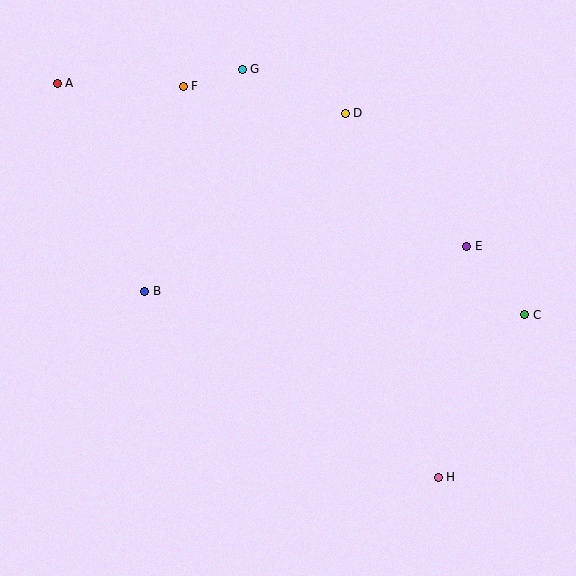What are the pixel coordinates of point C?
Point C is at (525, 315).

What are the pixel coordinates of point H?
Point H is at (438, 477).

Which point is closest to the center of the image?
Point B at (145, 291) is closest to the center.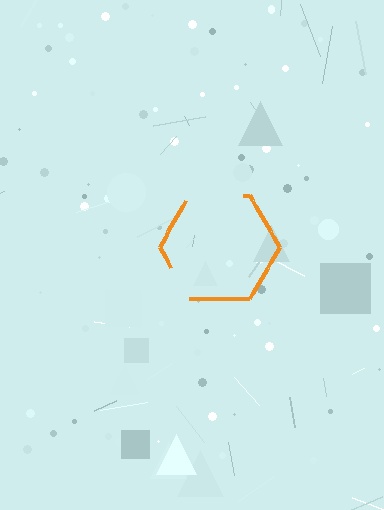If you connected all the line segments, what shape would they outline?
They would outline a hexagon.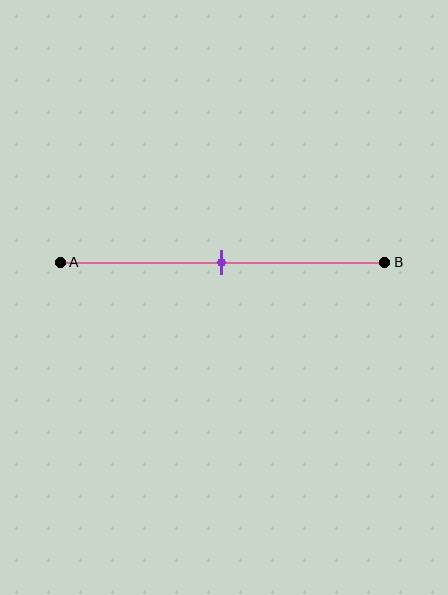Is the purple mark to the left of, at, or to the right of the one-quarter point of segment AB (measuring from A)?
The purple mark is to the right of the one-quarter point of segment AB.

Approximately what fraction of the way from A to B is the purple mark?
The purple mark is approximately 50% of the way from A to B.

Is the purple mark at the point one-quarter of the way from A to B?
No, the mark is at about 50% from A, not at the 25% one-quarter point.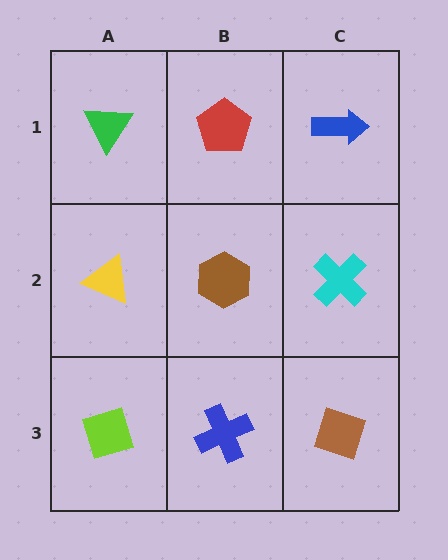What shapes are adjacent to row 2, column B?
A red pentagon (row 1, column B), a blue cross (row 3, column B), a yellow triangle (row 2, column A), a cyan cross (row 2, column C).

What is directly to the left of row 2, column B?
A yellow triangle.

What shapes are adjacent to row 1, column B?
A brown hexagon (row 2, column B), a green triangle (row 1, column A), a blue arrow (row 1, column C).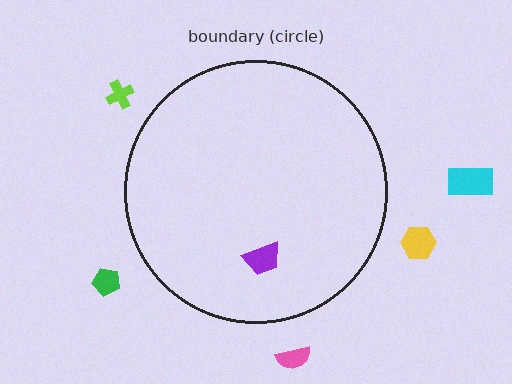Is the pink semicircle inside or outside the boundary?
Outside.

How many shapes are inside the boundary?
1 inside, 5 outside.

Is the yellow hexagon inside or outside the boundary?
Outside.